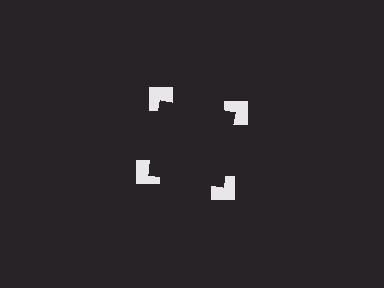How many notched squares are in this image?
There are 4 — one at each vertex of the illusory square.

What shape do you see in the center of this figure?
An illusory square — its edges are inferred from the aligned wedge cuts in the notched squares, not physically drawn.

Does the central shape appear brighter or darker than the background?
It typically appears slightly darker than the background, even though no actual brightness change is drawn.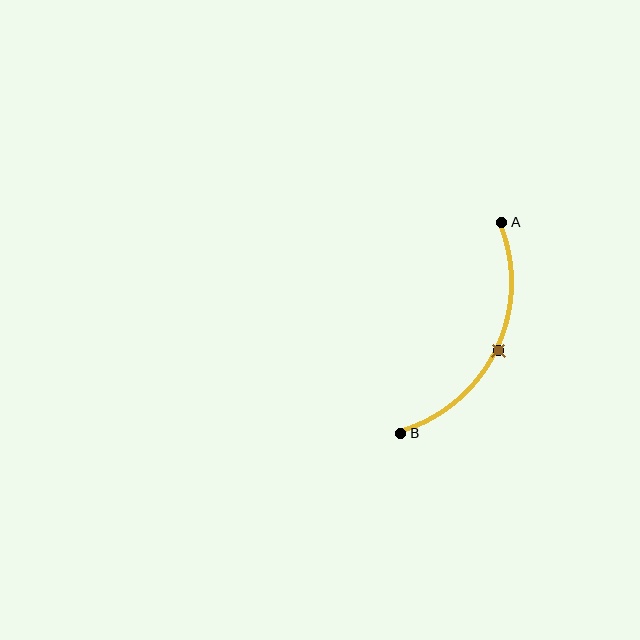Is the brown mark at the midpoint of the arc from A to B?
Yes. The brown mark lies on the arc at equal arc-length from both A and B — it is the arc midpoint.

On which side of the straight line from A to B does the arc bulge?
The arc bulges to the right of the straight line connecting A and B.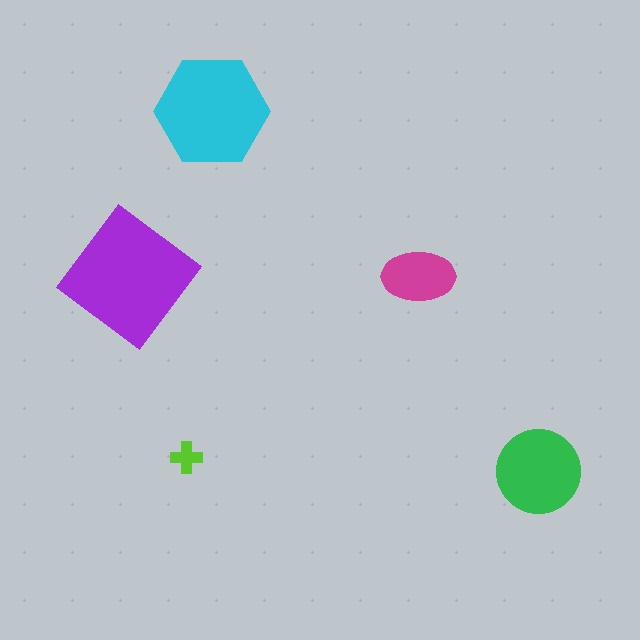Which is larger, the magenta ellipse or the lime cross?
The magenta ellipse.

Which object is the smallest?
The lime cross.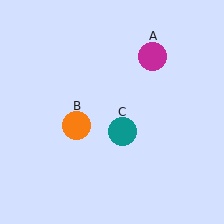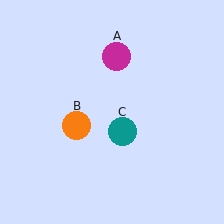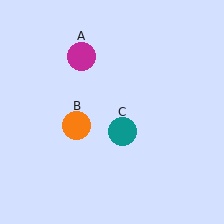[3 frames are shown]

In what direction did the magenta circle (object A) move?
The magenta circle (object A) moved left.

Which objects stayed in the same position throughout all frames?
Orange circle (object B) and teal circle (object C) remained stationary.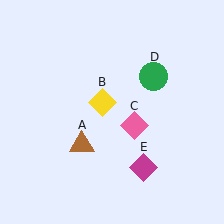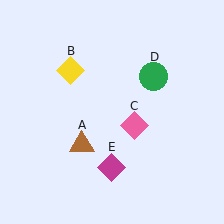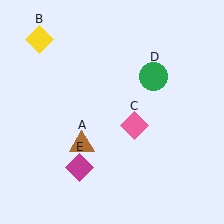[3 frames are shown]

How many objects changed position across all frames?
2 objects changed position: yellow diamond (object B), magenta diamond (object E).